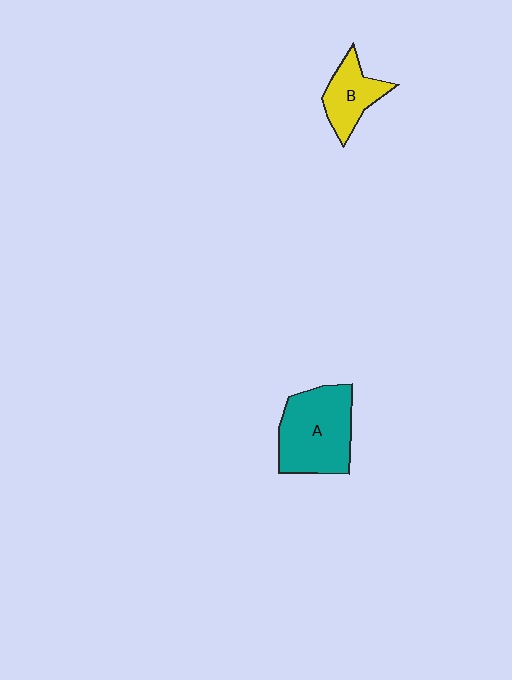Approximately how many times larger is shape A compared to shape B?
Approximately 1.9 times.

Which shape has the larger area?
Shape A (teal).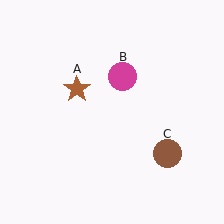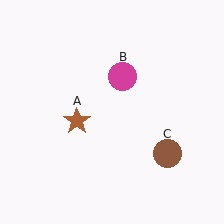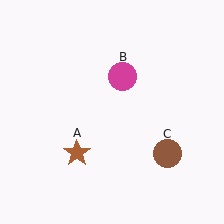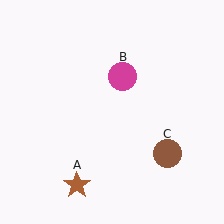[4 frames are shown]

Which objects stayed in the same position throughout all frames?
Magenta circle (object B) and brown circle (object C) remained stationary.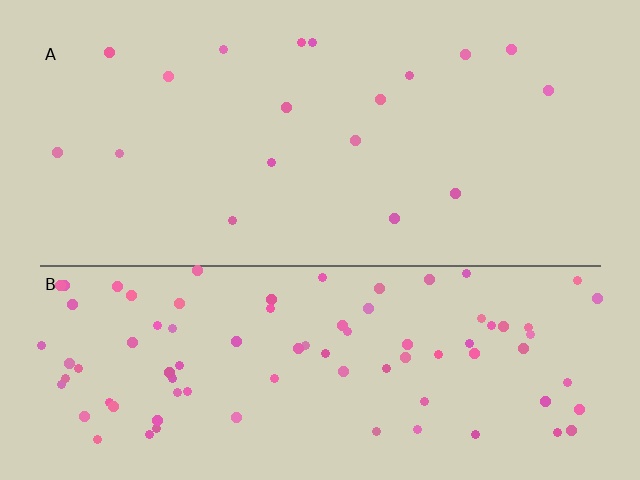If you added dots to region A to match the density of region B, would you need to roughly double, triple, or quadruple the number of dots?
Approximately quadruple.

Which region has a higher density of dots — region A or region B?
B (the bottom).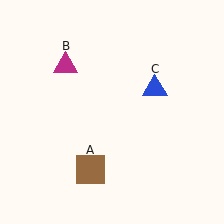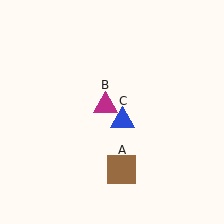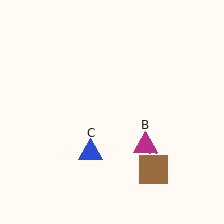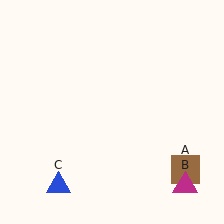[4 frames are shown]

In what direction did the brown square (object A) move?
The brown square (object A) moved right.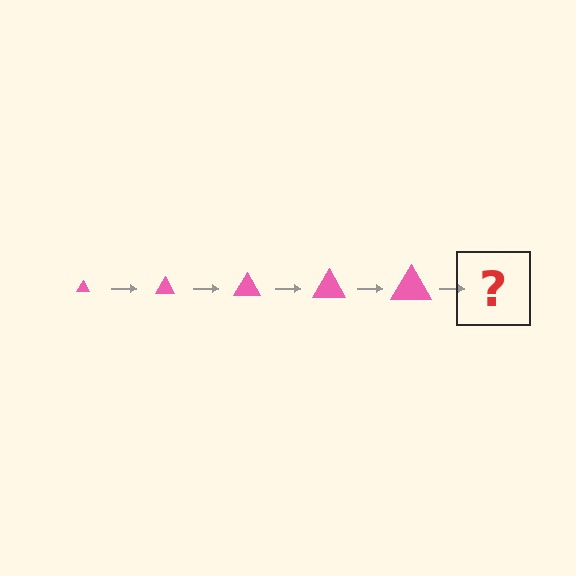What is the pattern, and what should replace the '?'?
The pattern is that the triangle gets progressively larger each step. The '?' should be a pink triangle, larger than the previous one.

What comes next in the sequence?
The next element should be a pink triangle, larger than the previous one.